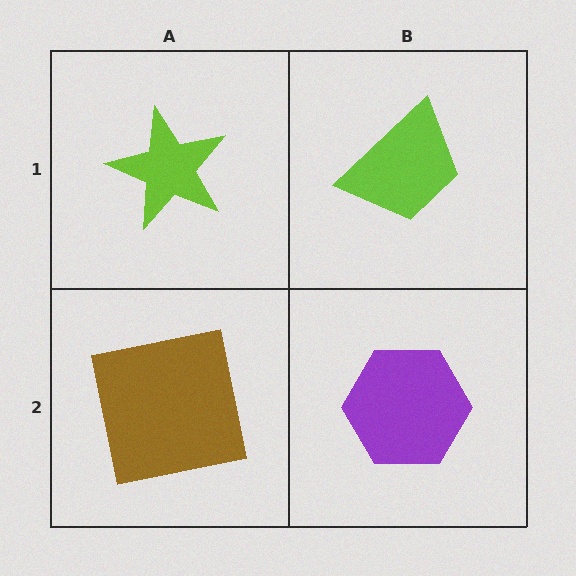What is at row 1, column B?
A lime trapezoid.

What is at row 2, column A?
A brown square.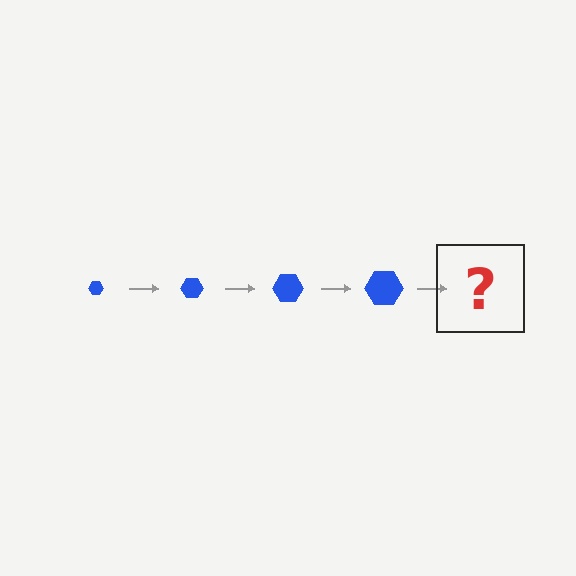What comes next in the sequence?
The next element should be a blue hexagon, larger than the previous one.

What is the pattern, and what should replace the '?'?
The pattern is that the hexagon gets progressively larger each step. The '?' should be a blue hexagon, larger than the previous one.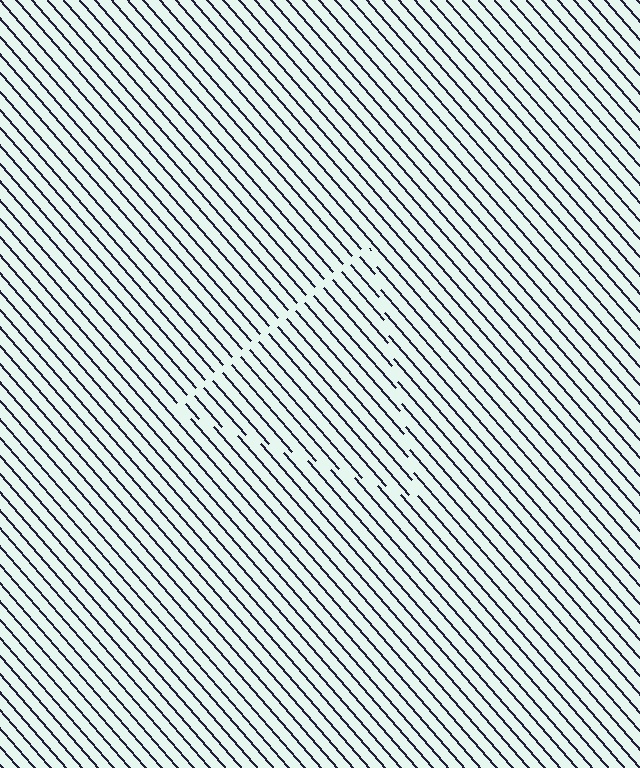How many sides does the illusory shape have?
3 sides — the line-ends trace a triangle.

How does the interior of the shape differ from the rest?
The interior of the shape contains the same grating, shifted by half a period — the contour is defined by the phase discontinuity where line-ends from the inner and outer gratings abut.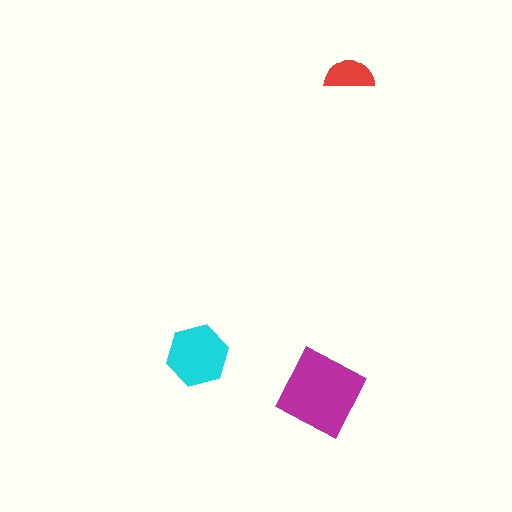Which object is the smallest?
The red semicircle.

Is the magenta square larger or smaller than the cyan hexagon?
Larger.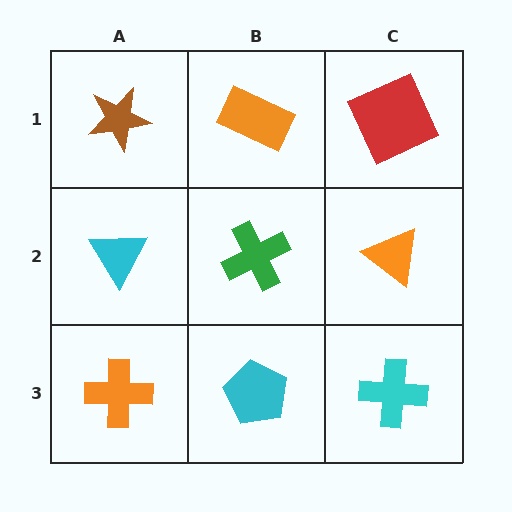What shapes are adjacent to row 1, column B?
A green cross (row 2, column B), a brown star (row 1, column A), a red square (row 1, column C).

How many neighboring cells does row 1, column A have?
2.